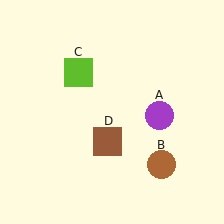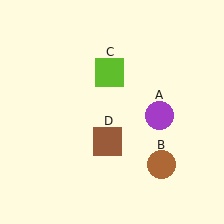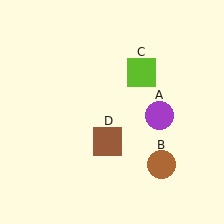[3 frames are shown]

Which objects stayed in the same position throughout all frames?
Purple circle (object A) and brown circle (object B) and brown square (object D) remained stationary.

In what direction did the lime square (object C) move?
The lime square (object C) moved right.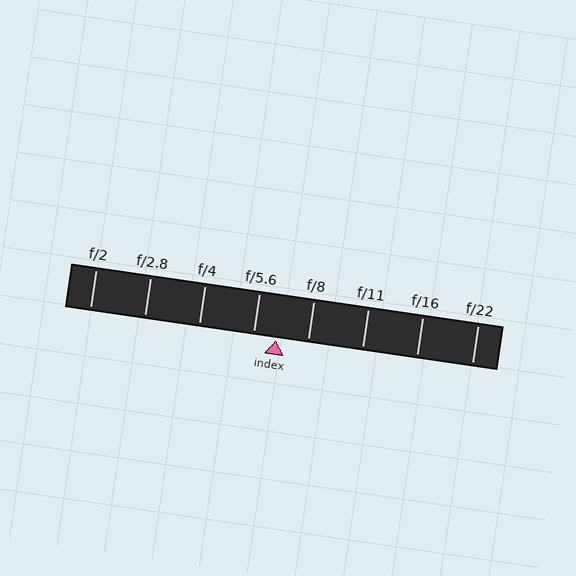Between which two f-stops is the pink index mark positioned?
The index mark is between f/5.6 and f/8.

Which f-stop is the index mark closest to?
The index mark is closest to f/5.6.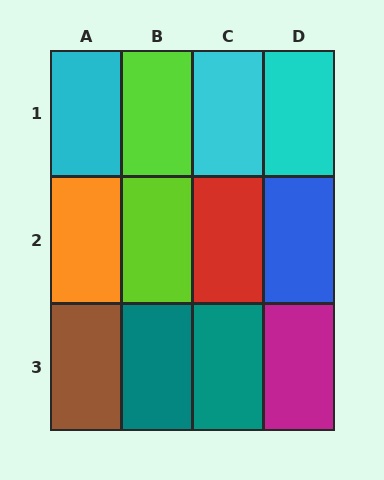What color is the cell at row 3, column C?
Teal.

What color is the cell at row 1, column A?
Cyan.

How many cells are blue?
1 cell is blue.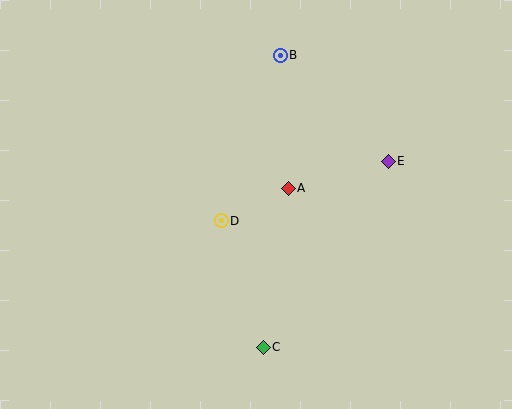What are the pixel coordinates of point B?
Point B is at (280, 55).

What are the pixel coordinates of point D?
Point D is at (221, 221).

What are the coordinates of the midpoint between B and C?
The midpoint between B and C is at (272, 201).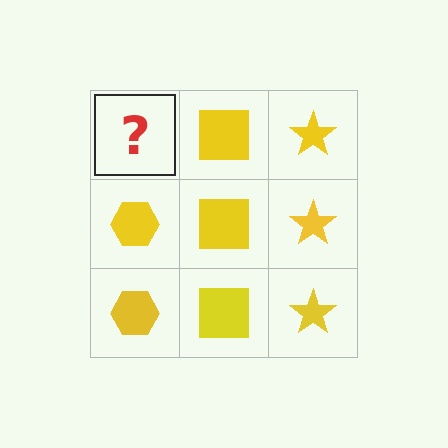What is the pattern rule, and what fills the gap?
The rule is that each column has a consistent shape. The gap should be filled with a yellow hexagon.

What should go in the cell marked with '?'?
The missing cell should contain a yellow hexagon.